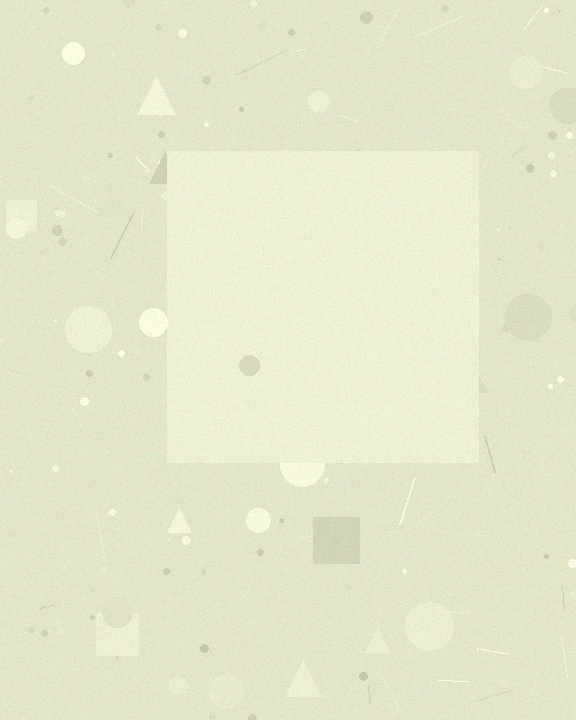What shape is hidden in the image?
A square is hidden in the image.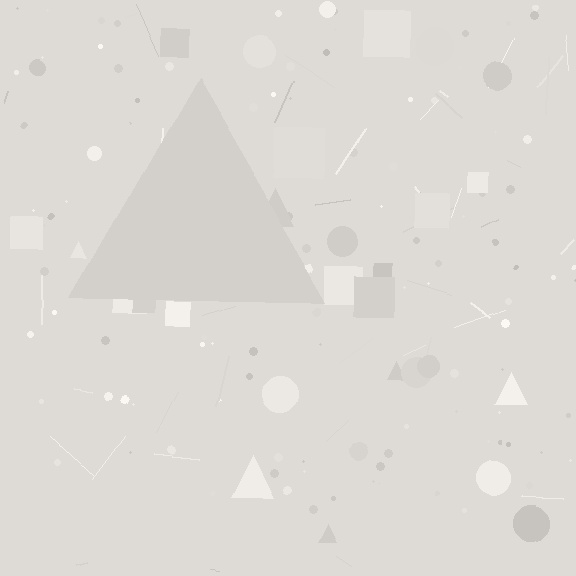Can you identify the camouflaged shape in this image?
The camouflaged shape is a triangle.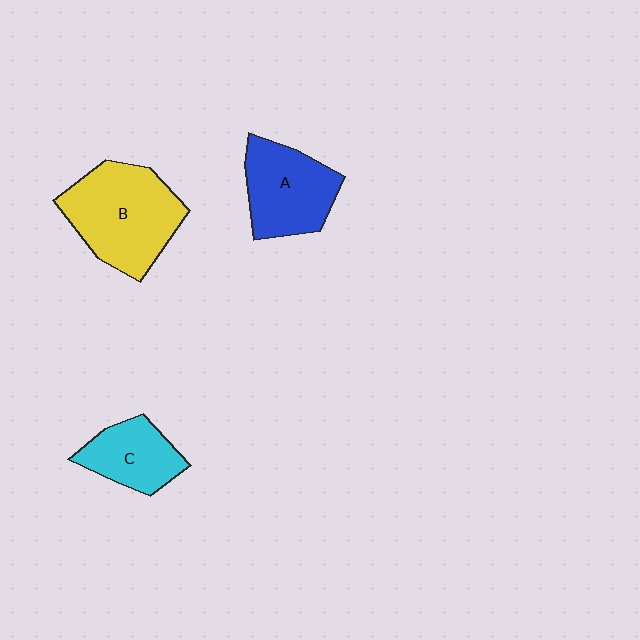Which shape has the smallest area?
Shape C (cyan).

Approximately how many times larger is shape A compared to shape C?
Approximately 1.3 times.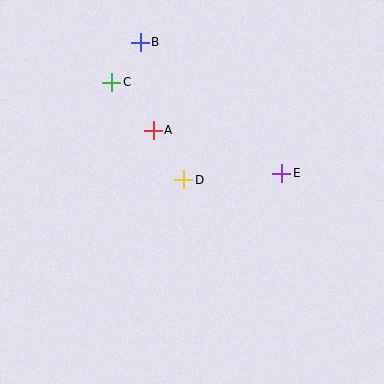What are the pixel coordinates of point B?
Point B is at (140, 42).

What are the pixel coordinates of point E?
Point E is at (282, 173).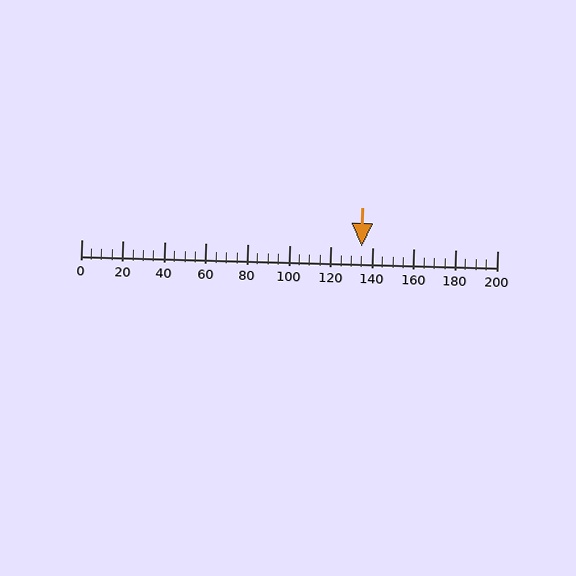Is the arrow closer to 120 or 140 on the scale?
The arrow is closer to 140.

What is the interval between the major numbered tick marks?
The major tick marks are spaced 20 units apart.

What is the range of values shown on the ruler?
The ruler shows values from 0 to 200.